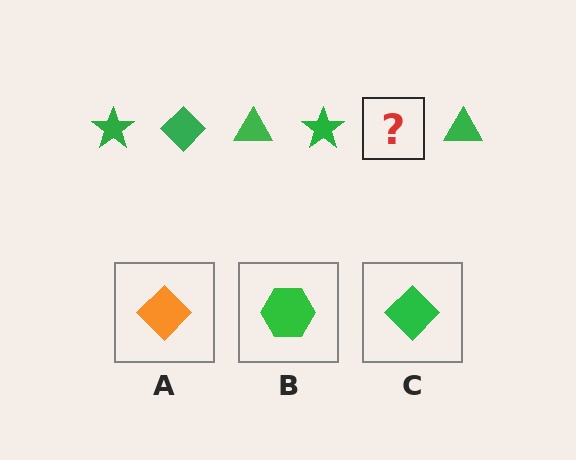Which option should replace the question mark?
Option C.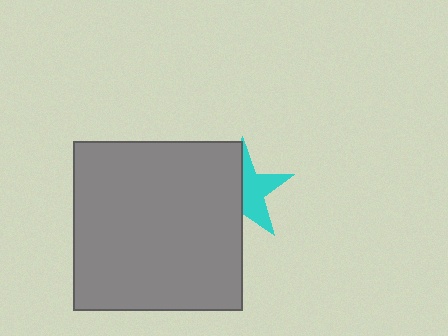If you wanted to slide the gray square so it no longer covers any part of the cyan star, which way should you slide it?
Slide it left — that is the most direct way to separate the two shapes.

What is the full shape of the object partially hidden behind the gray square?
The partially hidden object is a cyan star.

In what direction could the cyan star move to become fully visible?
The cyan star could move right. That would shift it out from behind the gray square entirely.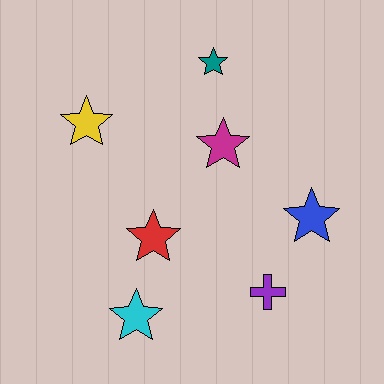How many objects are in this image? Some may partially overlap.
There are 7 objects.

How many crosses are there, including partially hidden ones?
There is 1 cross.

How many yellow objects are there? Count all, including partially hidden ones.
There is 1 yellow object.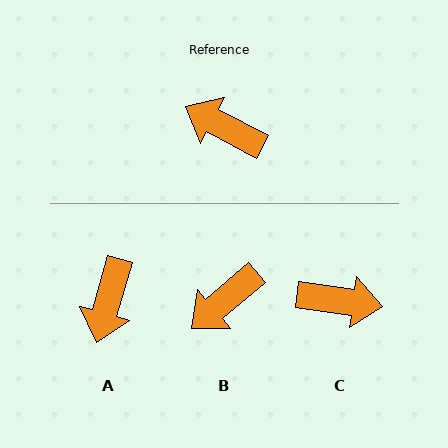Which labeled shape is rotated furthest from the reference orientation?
C, about 160 degrees away.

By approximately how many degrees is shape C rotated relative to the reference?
Approximately 160 degrees clockwise.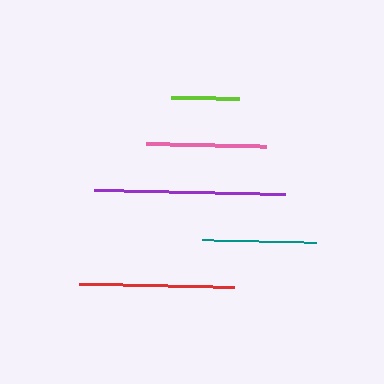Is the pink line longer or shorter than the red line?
The red line is longer than the pink line.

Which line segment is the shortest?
The lime line is the shortest at approximately 68 pixels.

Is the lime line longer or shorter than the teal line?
The teal line is longer than the lime line.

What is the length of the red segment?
The red segment is approximately 155 pixels long.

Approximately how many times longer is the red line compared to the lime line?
The red line is approximately 2.3 times the length of the lime line.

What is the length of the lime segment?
The lime segment is approximately 68 pixels long.